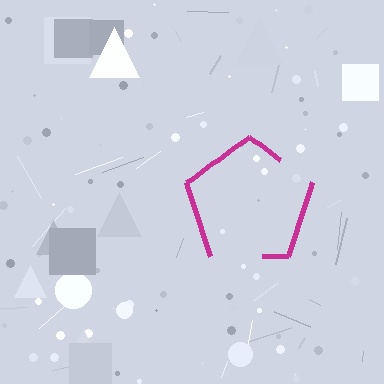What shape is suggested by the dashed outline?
The dashed outline suggests a pentagon.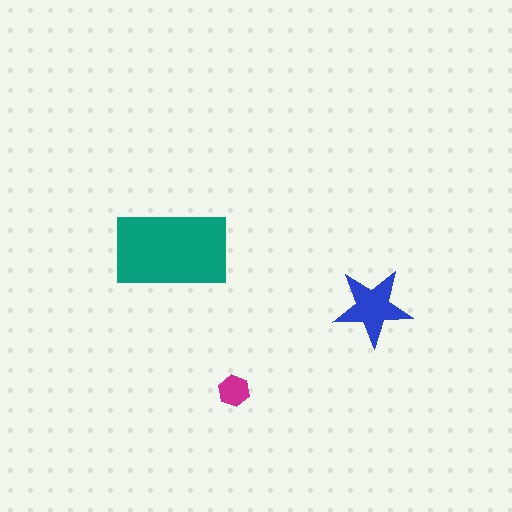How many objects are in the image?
There are 3 objects in the image.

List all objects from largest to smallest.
The teal rectangle, the blue star, the magenta hexagon.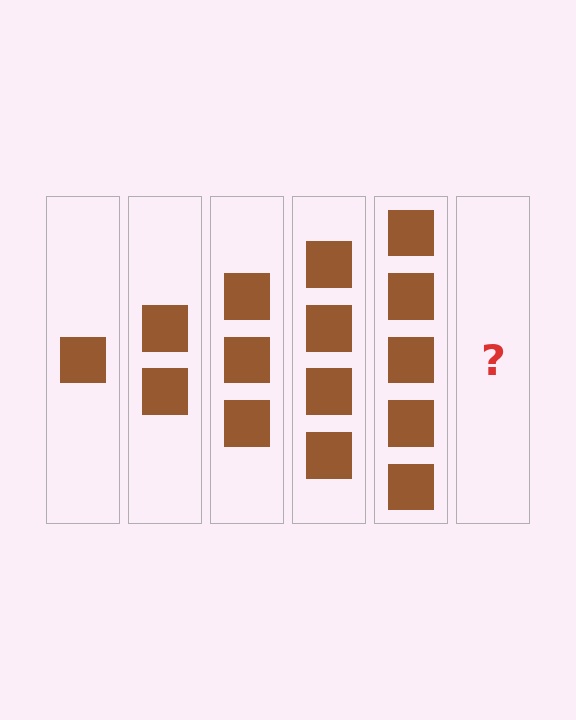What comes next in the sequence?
The next element should be 6 squares.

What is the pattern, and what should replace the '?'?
The pattern is that each step adds one more square. The '?' should be 6 squares.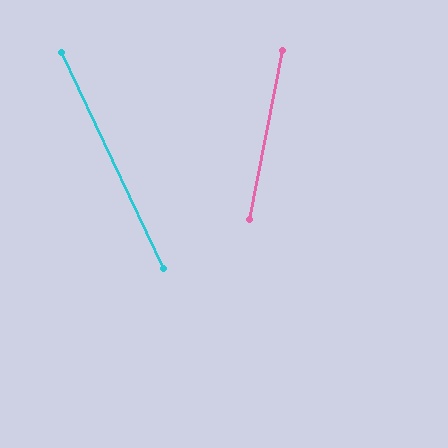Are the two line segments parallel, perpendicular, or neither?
Neither parallel nor perpendicular — they differ by about 36°.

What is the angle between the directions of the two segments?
Approximately 36 degrees.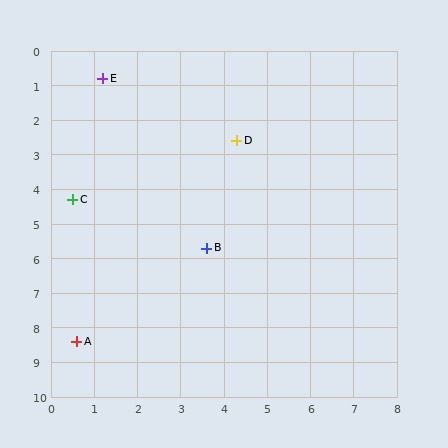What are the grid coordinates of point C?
Point C is at approximately (0.5, 4.3).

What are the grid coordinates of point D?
Point D is at approximately (4.3, 2.6).